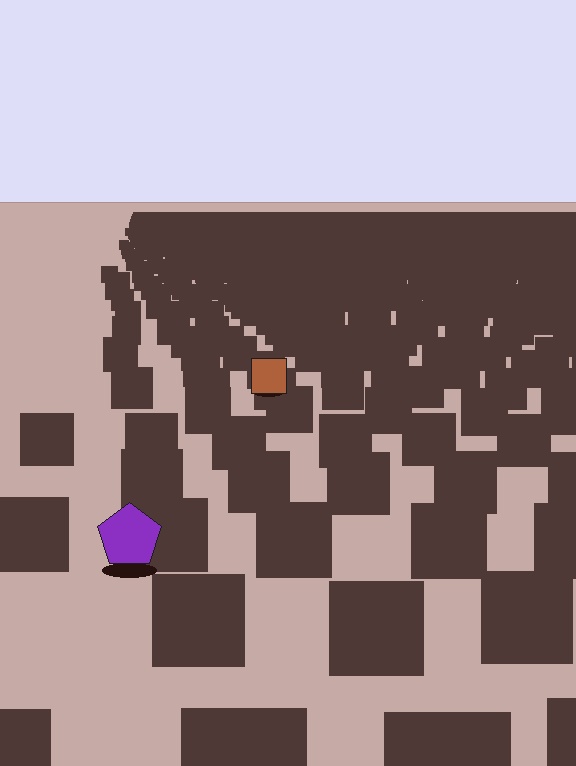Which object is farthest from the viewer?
The brown square is farthest from the viewer. It appears smaller and the ground texture around it is denser.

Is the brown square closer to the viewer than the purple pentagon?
No. The purple pentagon is closer — you can tell from the texture gradient: the ground texture is coarser near it.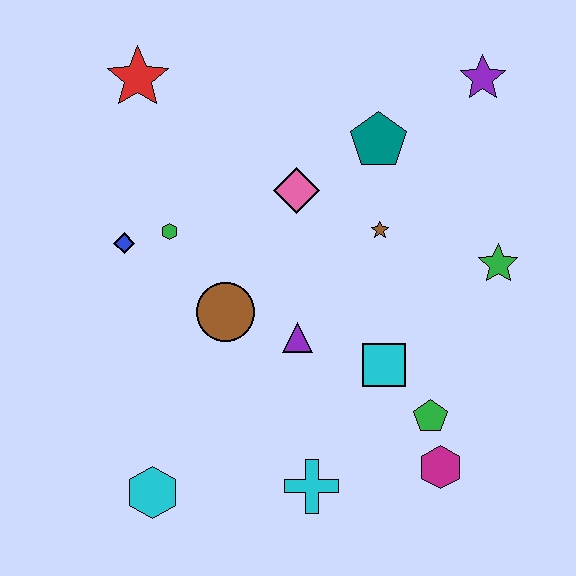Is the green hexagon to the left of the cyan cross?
Yes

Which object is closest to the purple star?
The teal pentagon is closest to the purple star.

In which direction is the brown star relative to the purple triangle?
The brown star is above the purple triangle.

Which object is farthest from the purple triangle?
The purple star is farthest from the purple triangle.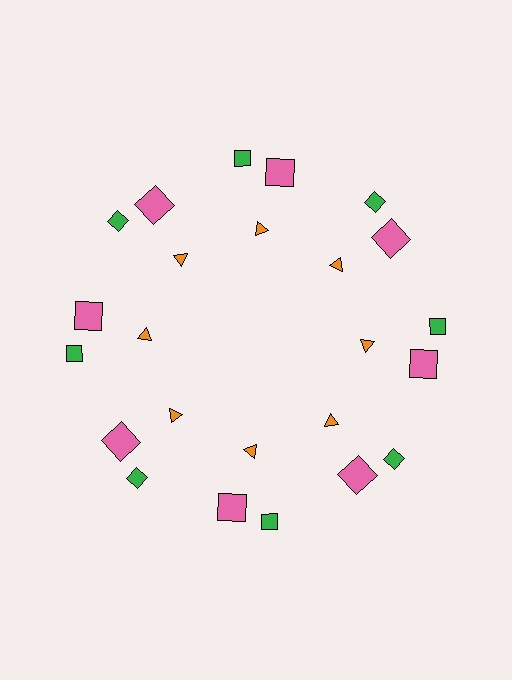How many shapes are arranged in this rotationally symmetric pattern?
There are 24 shapes, arranged in 8 groups of 3.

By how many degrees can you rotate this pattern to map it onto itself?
The pattern maps onto itself every 45 degrees of rotation.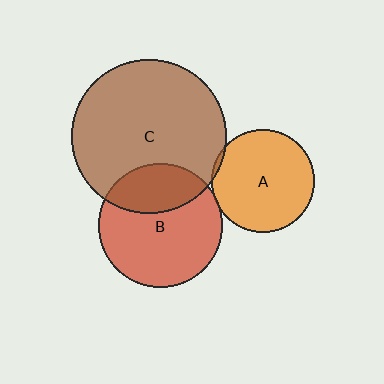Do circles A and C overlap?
Yes.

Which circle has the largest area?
Circle C (brown).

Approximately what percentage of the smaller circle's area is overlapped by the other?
Approximately 5%.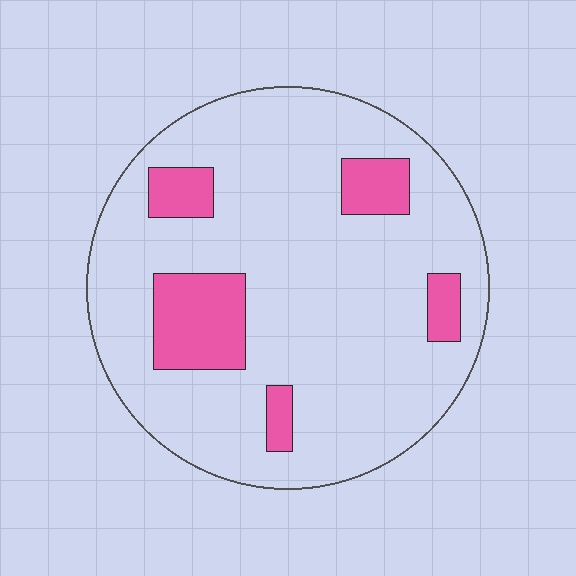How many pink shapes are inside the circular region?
5.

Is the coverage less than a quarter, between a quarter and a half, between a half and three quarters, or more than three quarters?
Less than a quarter.